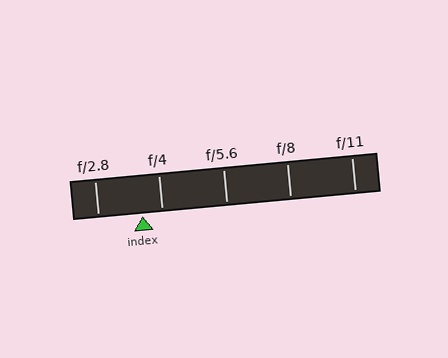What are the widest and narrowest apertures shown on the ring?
The widest aperture shown is f/2.8 and the narrowest is f/11.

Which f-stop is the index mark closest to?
The index mark is closest to f/4.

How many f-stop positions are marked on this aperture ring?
There are 5 f-stop positions marked.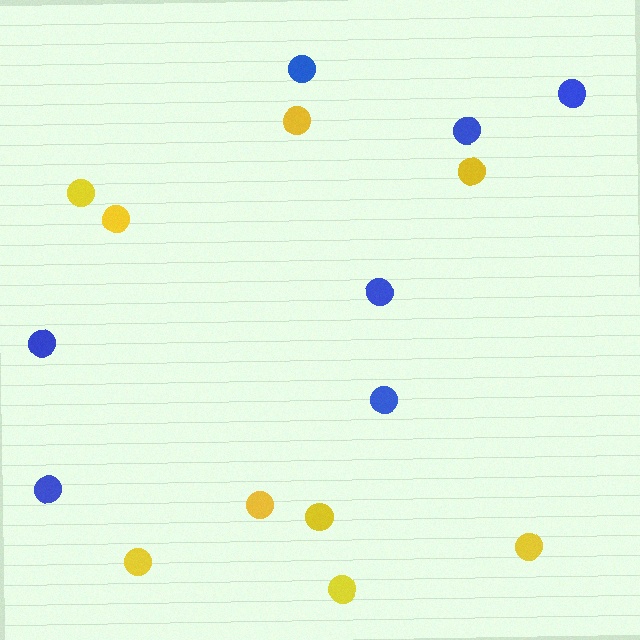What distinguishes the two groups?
There are 2 groups: one group of blue circles (7) and one group of yellow circles (9).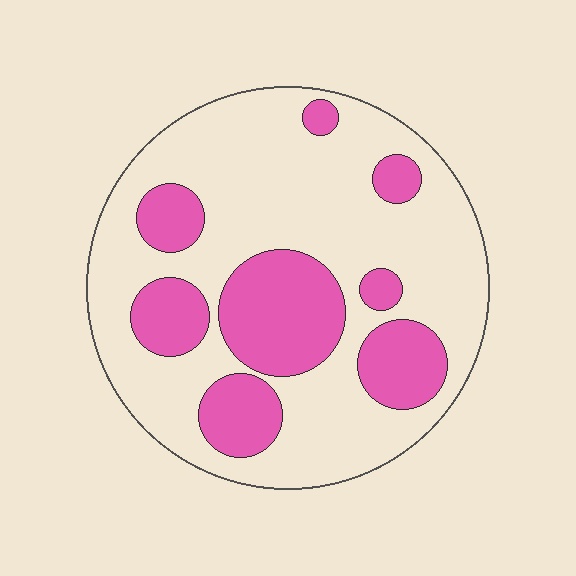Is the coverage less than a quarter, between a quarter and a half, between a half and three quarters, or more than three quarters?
Between a quarter and a half.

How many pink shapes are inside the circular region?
8.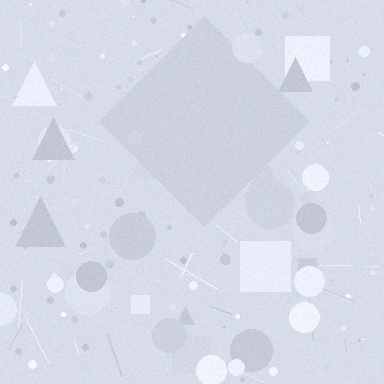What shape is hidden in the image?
A diamond is hidden in the image.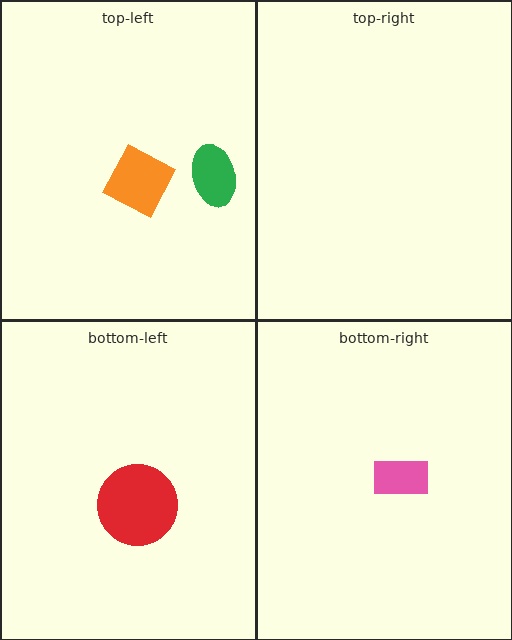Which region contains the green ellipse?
The top-left region.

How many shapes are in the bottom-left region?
1.